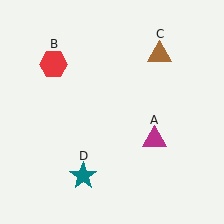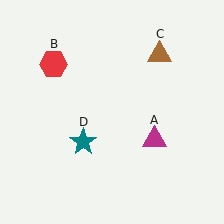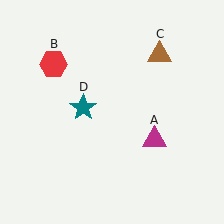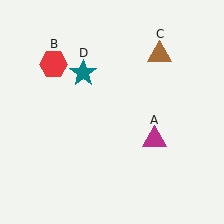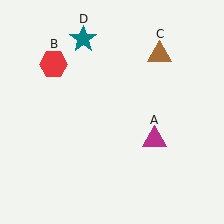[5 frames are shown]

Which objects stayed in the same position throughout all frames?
Magenta triangle (object A) and red hexagon (object B) and brown triangle (object C) remained stationary.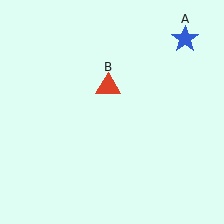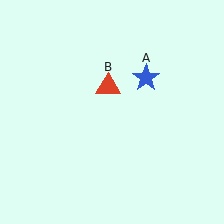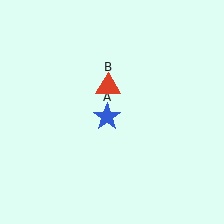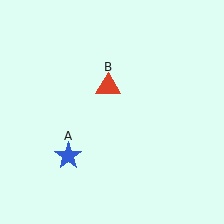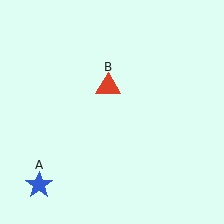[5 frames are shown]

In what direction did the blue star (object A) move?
The blue star (object A) moved down and to the left.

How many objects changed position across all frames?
1 object changed position: blue star (object A).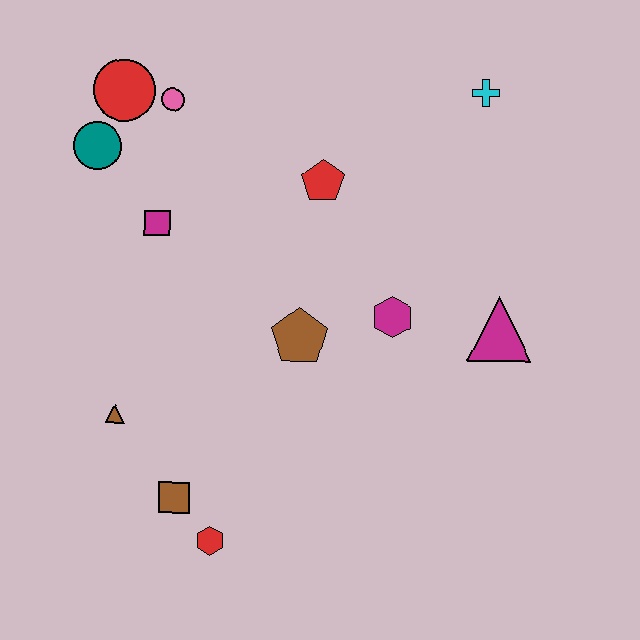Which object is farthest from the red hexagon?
The cyan cross is farthest from the red hexagon.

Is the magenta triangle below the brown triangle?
No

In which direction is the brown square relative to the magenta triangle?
The brown square is to the left of the magenta triangle.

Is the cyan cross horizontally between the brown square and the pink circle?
No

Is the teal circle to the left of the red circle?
Yes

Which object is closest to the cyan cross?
The red pentagon is closest to the cyan cross.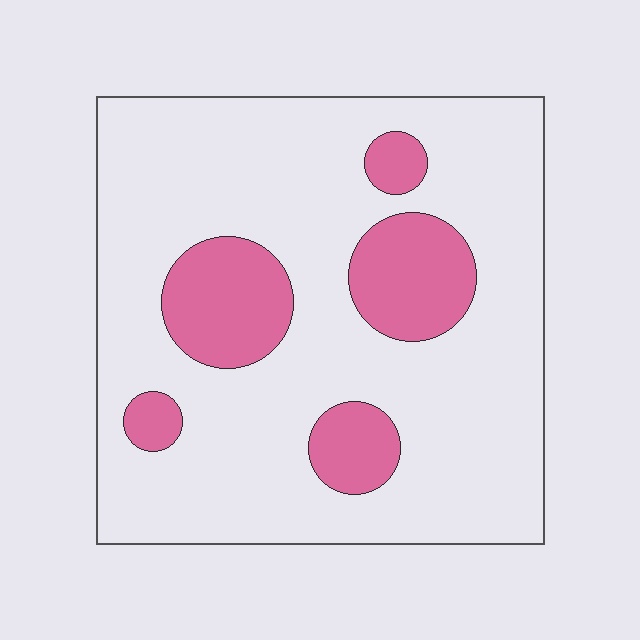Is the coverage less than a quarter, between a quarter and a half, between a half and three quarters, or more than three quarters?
Less than a quarter.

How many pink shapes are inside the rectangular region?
5.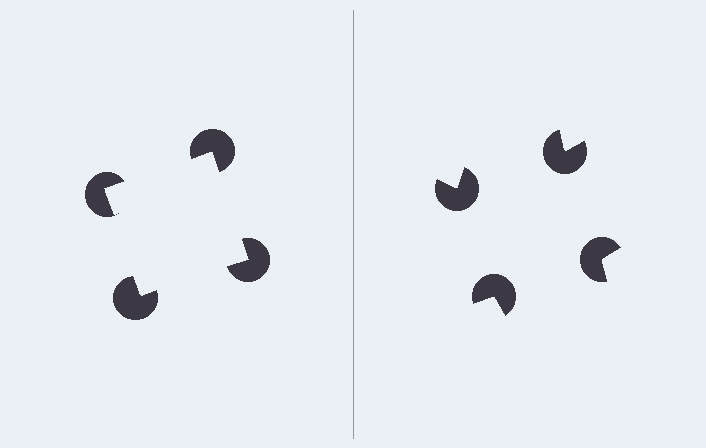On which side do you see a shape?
An illusory square appears on the left side. On the right side the wedge cuts are rotated, so no coherent shape forms.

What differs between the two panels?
The pac-man discs are positioned identically on both sides; only the wedge orientations differ. On the left they align to a square; on the right they are misaligned.